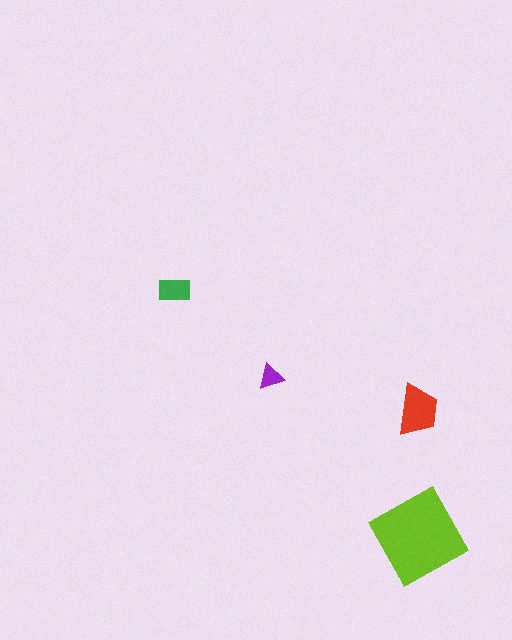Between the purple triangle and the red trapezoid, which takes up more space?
The red trapezoid.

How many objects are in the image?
There are 4 objects in the image.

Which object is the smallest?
The purple triangle.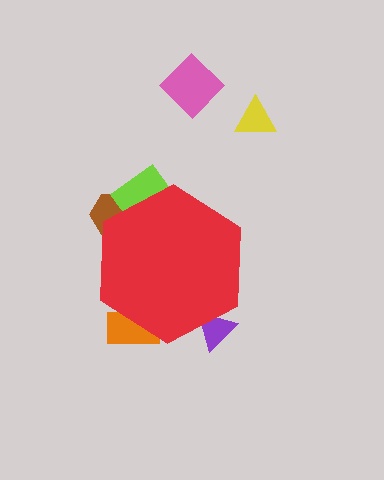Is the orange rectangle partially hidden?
Yes, the orange rectangle is partially hidden behind the red hexagon.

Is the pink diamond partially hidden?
No, the pink diamond is fully visible.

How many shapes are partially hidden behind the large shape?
4 shapes are partially hidden.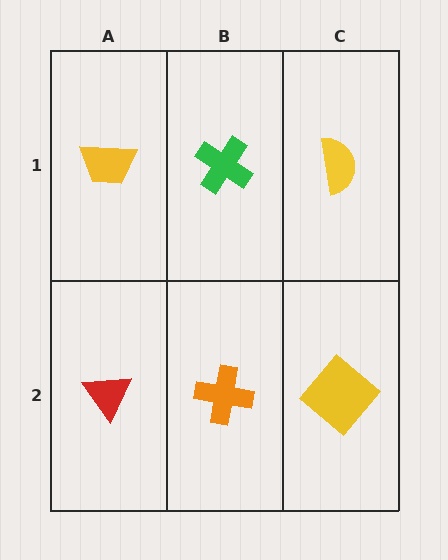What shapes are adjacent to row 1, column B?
An orange cross (row 2, column B), a yellow trapezoid (row 1, column A), a yellow semicircle (row 1, column C).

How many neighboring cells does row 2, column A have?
2.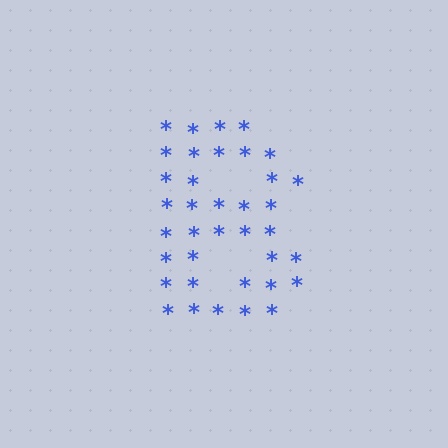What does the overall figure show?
The overall figure shows the letter B.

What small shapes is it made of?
It is made of small asterisks.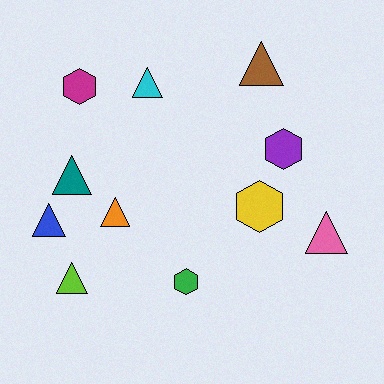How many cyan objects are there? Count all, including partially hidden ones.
There is 1 cyan object.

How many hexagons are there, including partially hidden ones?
There are 4 hexagons.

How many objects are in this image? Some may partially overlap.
There are 11 objects.